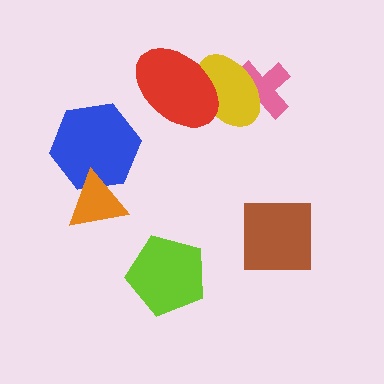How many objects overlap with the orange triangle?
1 object overlaps with the orange triangle.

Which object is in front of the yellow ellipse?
The red ellipse is in front of the yellow ellipse.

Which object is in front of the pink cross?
The yellow ellipse is in front of the pink cross.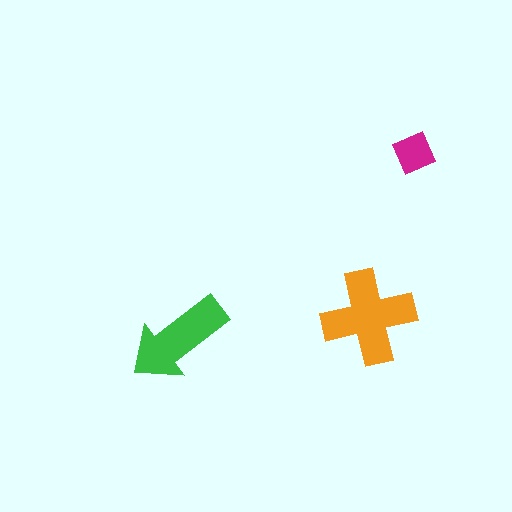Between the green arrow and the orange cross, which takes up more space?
The orange cross.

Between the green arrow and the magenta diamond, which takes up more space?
The green arrow.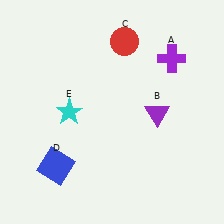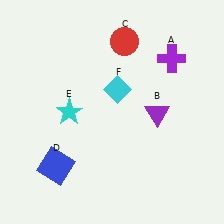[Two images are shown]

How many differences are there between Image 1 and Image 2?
There is 1 difference between the two images.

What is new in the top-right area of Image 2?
A cyan diamond (F) was added in the top-right area of Image 2.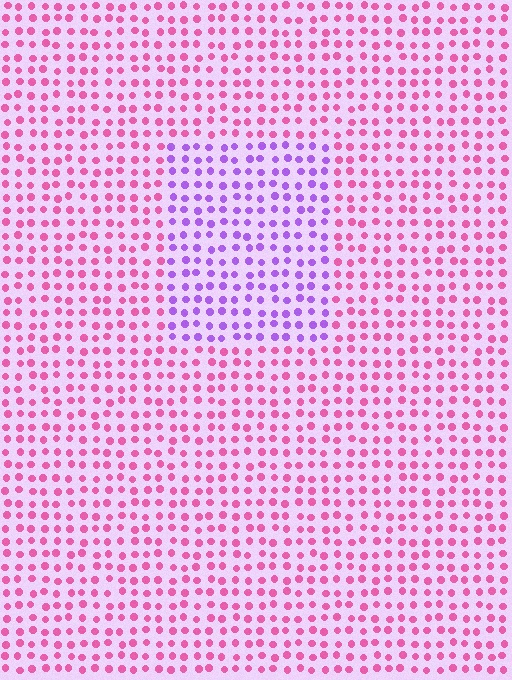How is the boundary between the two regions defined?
The boundary is defined purely by a slight shift in hue (about 52 degrees). Spacing, size, and orientation are identical on both sides.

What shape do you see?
I see a rectangle.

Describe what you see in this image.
The image is filled with small pink elements in a uniform arrangement. A rectangle-shaped region is visible where the elements are tinted to a slightly different hue, forming a subtle color boundary.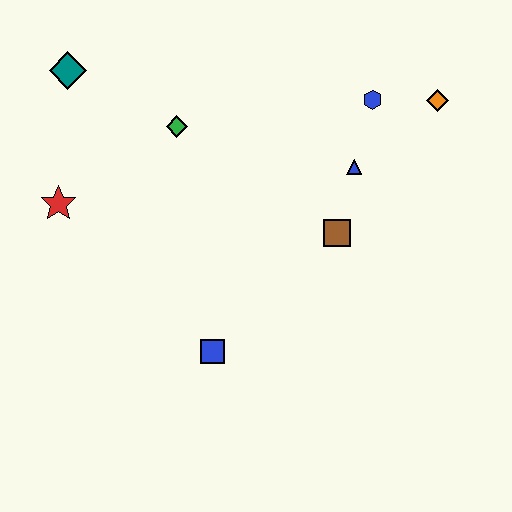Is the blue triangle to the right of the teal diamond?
Yes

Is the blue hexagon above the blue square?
Yes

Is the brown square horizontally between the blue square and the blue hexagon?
Yes